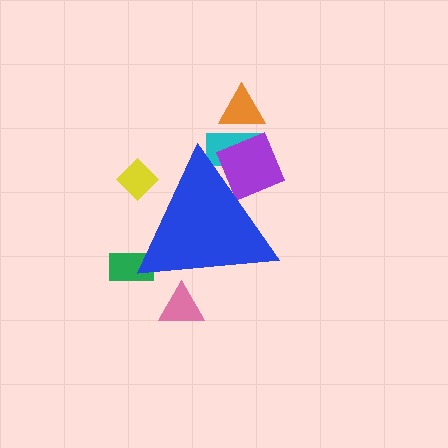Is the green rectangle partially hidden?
Yes, the green rectangle is partially hidden behind the blue triangle.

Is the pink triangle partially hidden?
Yes, the pink triangle is partially hidden behind the blue triangle.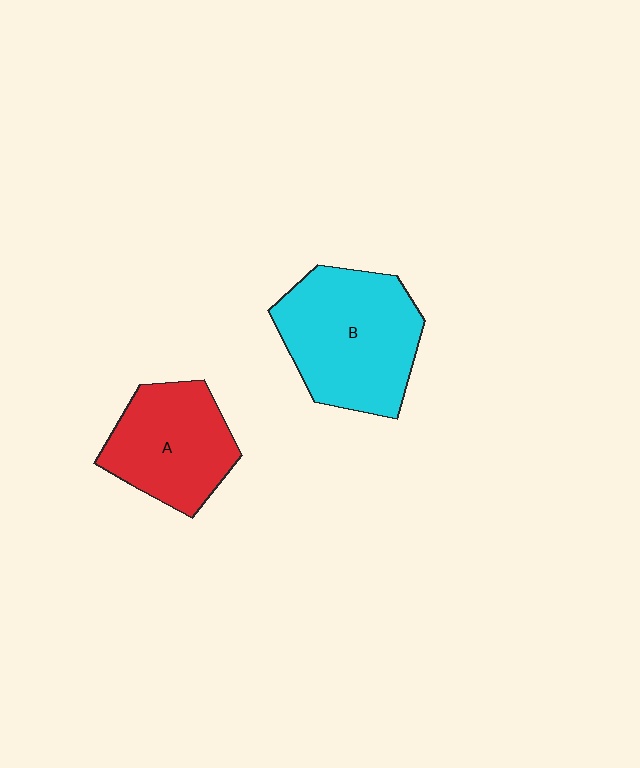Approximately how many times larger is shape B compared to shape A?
Approximately 1.3 times.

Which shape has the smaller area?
Shape A (red).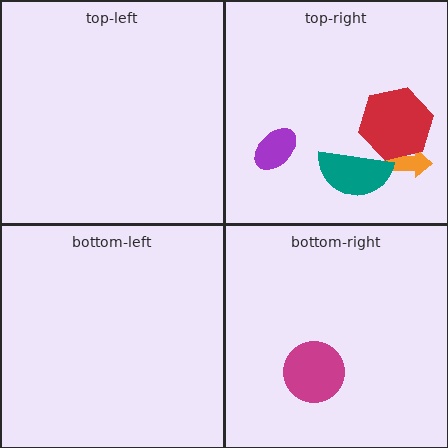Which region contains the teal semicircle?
The top-right region.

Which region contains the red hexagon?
The top-right region.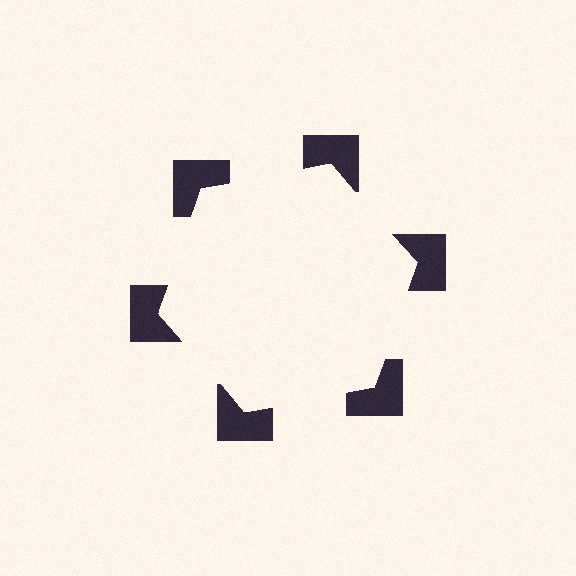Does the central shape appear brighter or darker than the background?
It typically appears slightly brighter than the background, even though no actual brightness change is drawn.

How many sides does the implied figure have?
6 sides.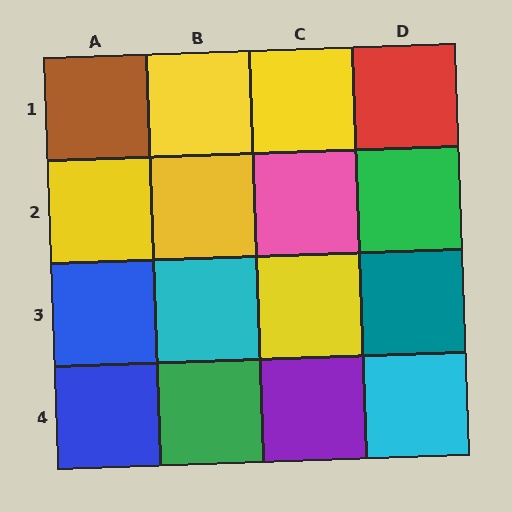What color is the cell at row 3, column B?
Cyan.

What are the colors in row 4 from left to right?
Blue, green, purple, cyan.